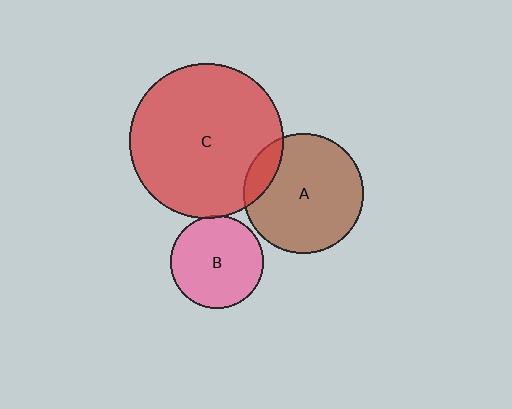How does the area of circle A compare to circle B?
Approximately 1.7 times.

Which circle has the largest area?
Circle C (red).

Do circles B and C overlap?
Yes.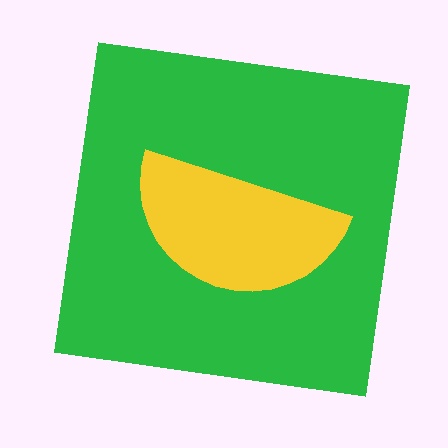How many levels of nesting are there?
2.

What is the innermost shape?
The yellow semicircle.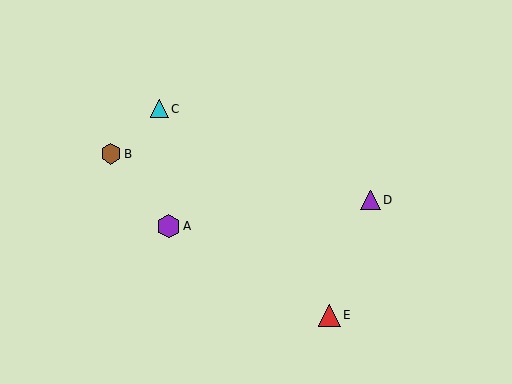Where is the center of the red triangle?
The center of the red triangle is at (329, 316).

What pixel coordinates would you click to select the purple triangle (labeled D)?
Click at (370, 200) to select the purple triangle D.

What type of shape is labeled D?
Shape D is a purple triangle.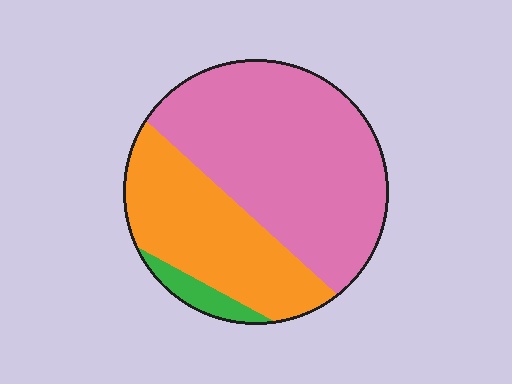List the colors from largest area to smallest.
From largest to smallest: pink, orange, green.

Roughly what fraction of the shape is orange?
Orange covers about 35% of the shape.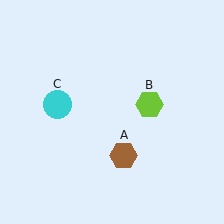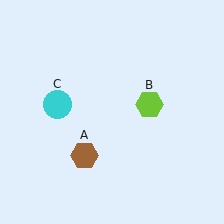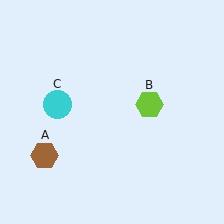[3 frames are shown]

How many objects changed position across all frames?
1 object changed position: brown hexagon (object A).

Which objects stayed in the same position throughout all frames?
Lime hexagon (object B) and cyan circle (object C) remained stationary.